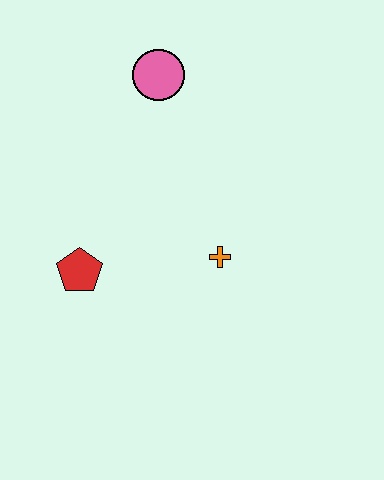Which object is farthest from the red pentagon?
The pink circle is farthest from the red pentagon.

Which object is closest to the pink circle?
The orange cross is closest to the pink circle.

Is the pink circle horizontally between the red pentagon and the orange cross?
Yes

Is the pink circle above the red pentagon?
Yes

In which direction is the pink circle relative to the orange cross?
The pink circle is above the orange cross.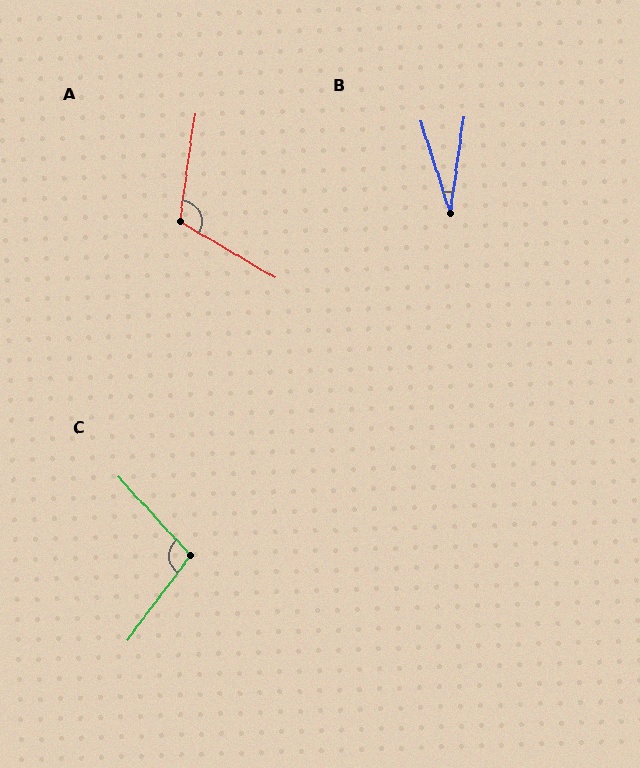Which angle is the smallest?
B, at approximately 26 degrees.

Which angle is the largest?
A, at approximately 113 degrees.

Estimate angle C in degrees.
Approximately 100 degrees.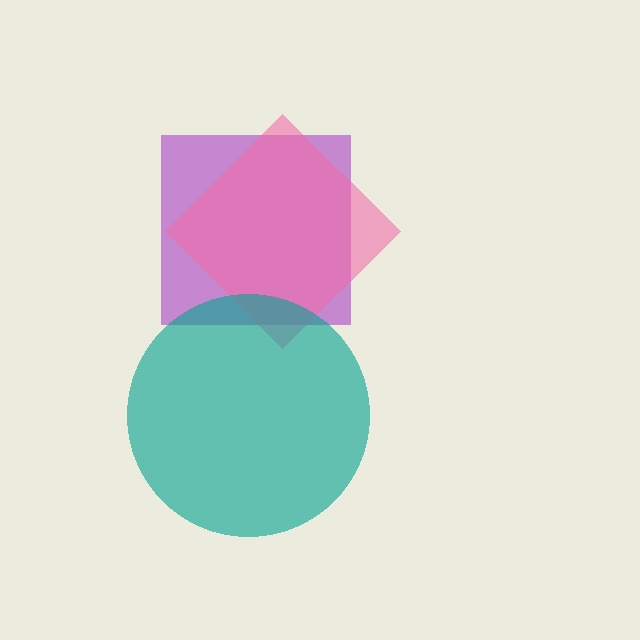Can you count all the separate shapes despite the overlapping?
Yes, there are 3 separate shapes.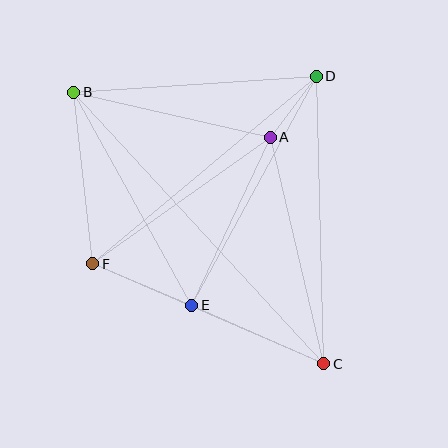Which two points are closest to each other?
Points A and D are closest to each other.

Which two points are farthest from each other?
Points B and C are farthest from each other.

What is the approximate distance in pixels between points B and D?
The distance between B and D is approximately 243 pixels.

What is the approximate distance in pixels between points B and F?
The distance between B and F is approximately 173 pixels.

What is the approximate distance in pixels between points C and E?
The distance between C and E is approximately 144 pixels.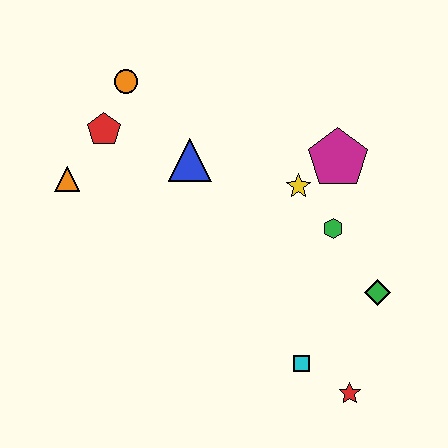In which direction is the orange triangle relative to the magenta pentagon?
The orange triangle is to the left of the magenta pentagon.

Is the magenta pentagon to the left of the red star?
Yes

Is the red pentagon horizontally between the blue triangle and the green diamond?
No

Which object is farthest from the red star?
The orange circle is farthest from the red star.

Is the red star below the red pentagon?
Yes